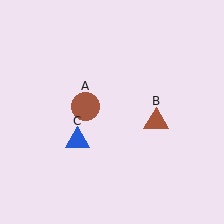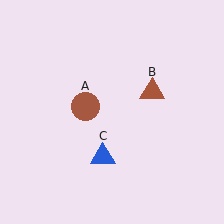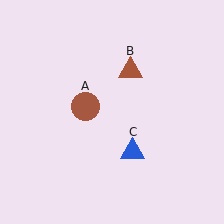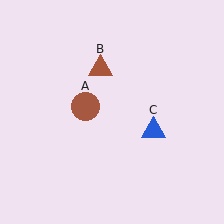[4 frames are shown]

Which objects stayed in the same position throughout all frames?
Brown circle (object A) remained stationary.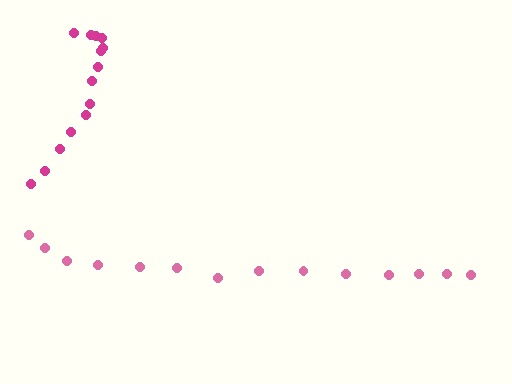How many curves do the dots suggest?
There are 2 distinct paths.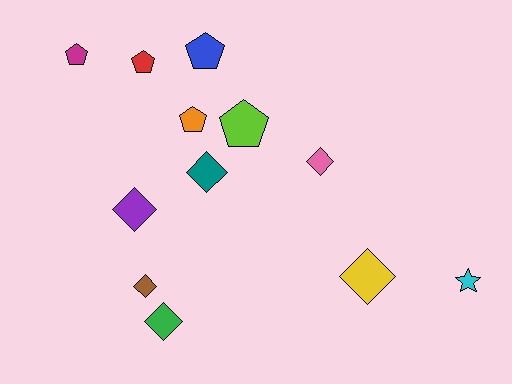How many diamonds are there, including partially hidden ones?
There are 6 diamonds.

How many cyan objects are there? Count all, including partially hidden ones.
There is 1 cyan object.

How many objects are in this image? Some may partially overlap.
There are 12 objects.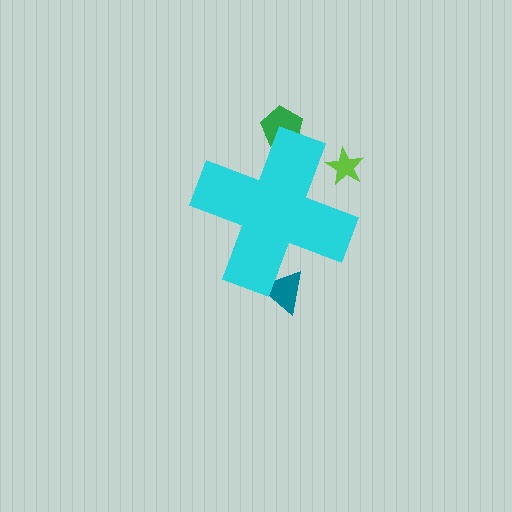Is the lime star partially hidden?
Yes, the lime star is partially hidden behind the cyan cross.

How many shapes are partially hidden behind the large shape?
3 shapes are partially hidden.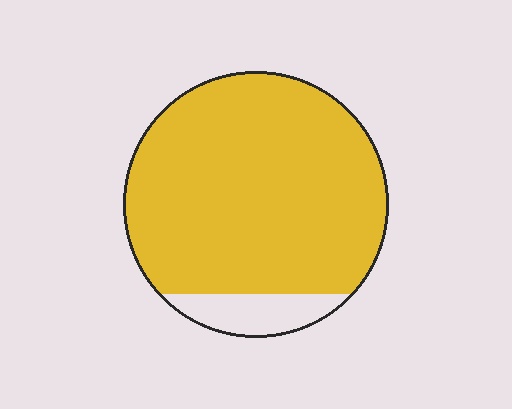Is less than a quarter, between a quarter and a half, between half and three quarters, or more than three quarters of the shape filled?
More than three quarters.